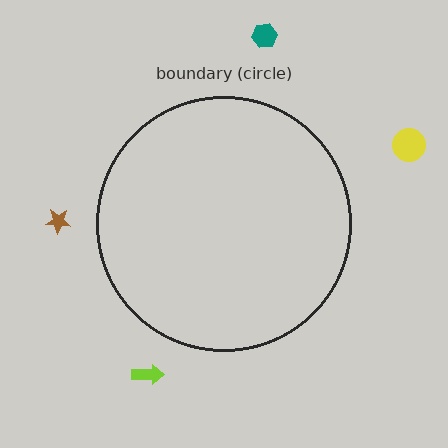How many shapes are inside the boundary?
0 inside, 4 outside.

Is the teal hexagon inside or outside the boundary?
Outside.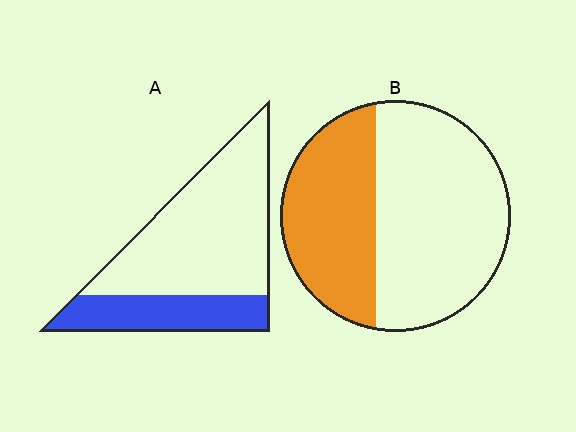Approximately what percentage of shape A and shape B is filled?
A is approximately 30% and B is approximately 40%.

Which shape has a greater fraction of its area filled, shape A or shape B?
Shape B.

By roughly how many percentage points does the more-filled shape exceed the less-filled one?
By roughly 10 percentage points (B over A).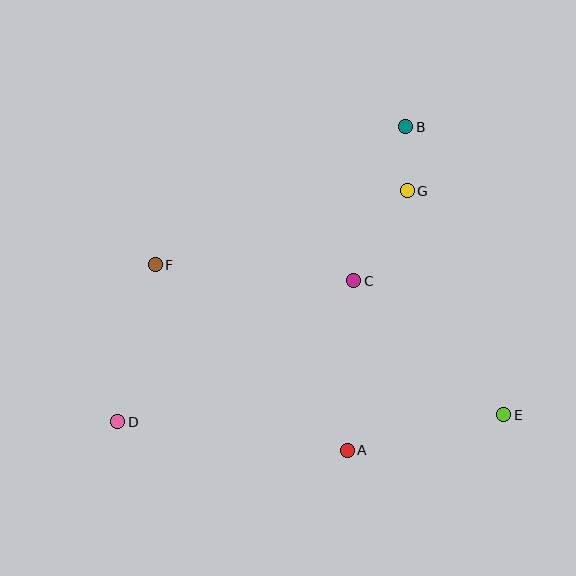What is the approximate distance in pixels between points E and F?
The distance between E and F is approximately 379 pixels.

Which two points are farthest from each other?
Points B and D are farthest from each other.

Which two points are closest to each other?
Points B and G are closest to each other.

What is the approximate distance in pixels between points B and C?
The distance between B and C is approximately 162 pixels.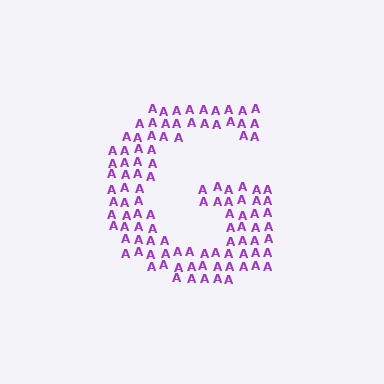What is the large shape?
The large shape is the letter G.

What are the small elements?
The small elements are letter A's.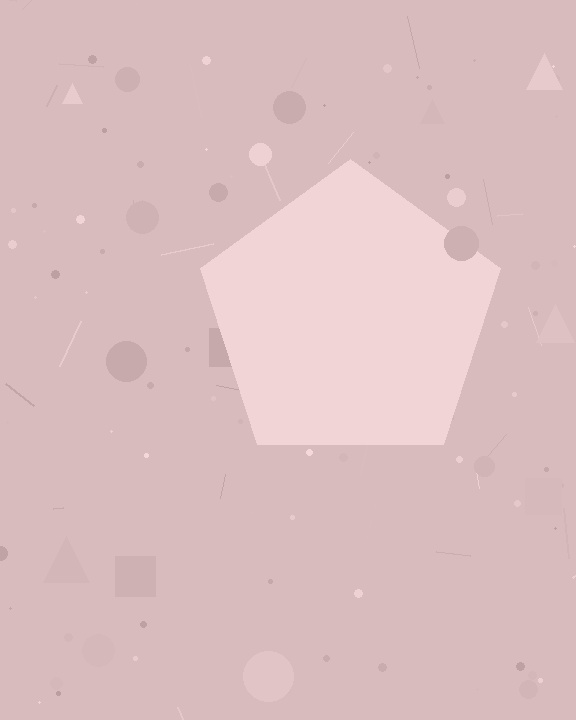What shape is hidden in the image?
A pentagon is hidden in the image.